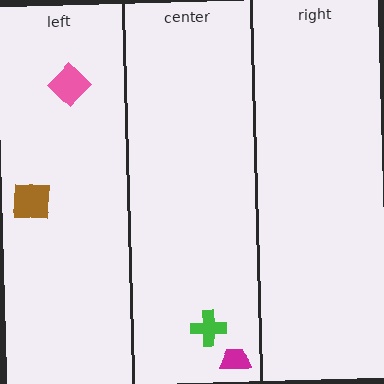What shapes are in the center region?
The green cross, the magenta trapezoid.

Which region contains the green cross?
The center region.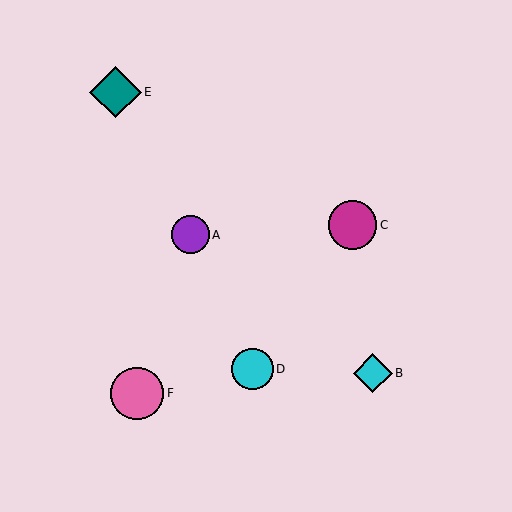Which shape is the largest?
The pink circle (labeled F) is the largest.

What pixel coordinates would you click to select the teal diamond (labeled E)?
Click at (116, 92) to select the teal diamond E.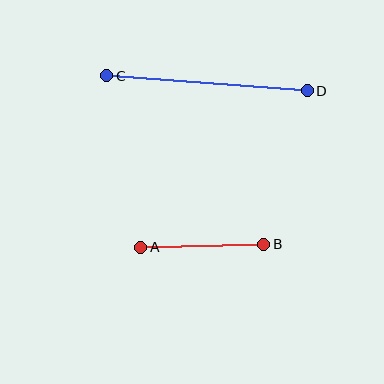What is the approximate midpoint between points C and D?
The midpoint is at approximately (207, 83) pixels.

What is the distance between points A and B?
The distance is approximately 123 pixels.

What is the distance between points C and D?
The distance is approximately 201 pixels.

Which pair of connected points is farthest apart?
Points C and D are farthest apart.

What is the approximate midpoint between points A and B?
The midpoint is at approximately (202, 246) pixels.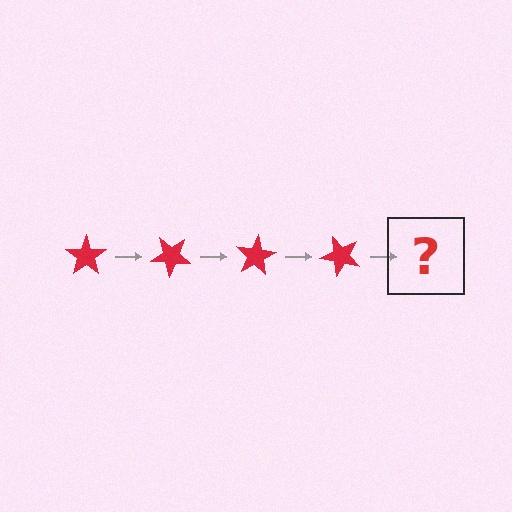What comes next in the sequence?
The next element should be a red star rotated 160 degrees.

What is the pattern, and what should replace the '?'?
The pattern is that the star rotates 40 degrees each step. The '?' should be a red star rotated 160 degrees.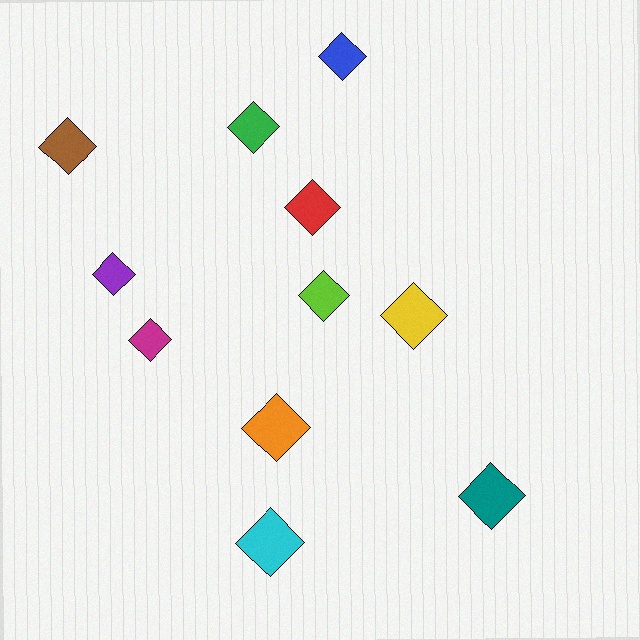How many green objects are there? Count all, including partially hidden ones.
There is 1 green object.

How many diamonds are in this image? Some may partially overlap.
There are 11 diamonds.